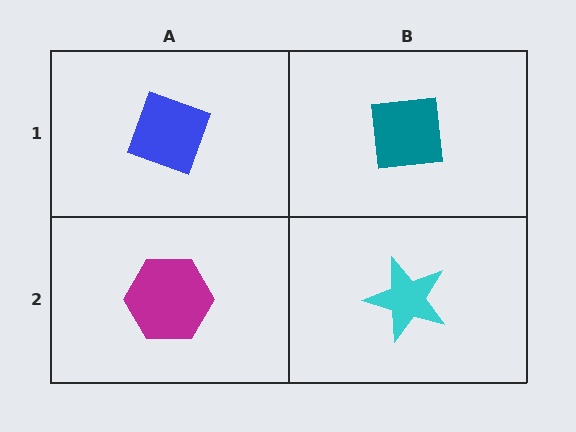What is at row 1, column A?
A blue diamond.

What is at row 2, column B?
A cyan star.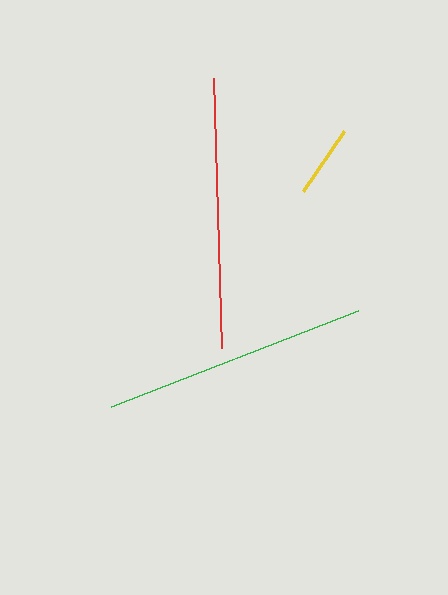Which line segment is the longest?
The red line is the longest at approximately 270 pixels.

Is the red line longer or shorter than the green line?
The red line is longer than the green line.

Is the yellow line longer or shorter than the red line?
The red line is longer than the yellow line.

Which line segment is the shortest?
The yellow line is the shortest at approximately 73 pixels.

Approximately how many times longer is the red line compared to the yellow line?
The red line is approximately 3.7 times the length of the yellow line.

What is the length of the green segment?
The green segment is approximately 265 pixels long.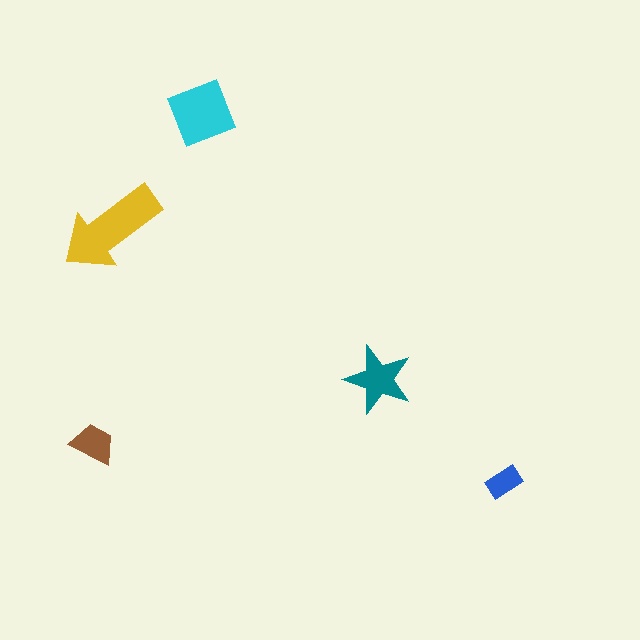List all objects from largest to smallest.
The yellow arrow, the cyan square, the teal star, the brown trapezoid, the blue rectangle.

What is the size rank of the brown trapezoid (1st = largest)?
4th.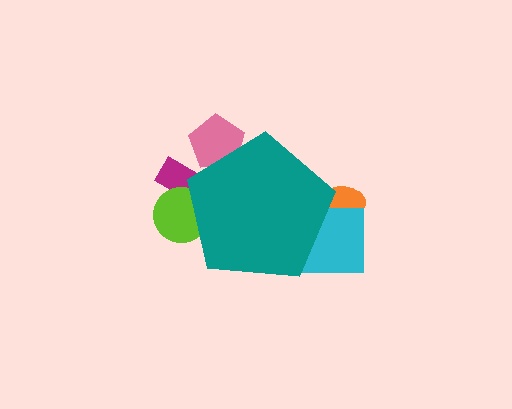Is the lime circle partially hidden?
Yes, the lime circle is partially hidden behind the teal pentagon.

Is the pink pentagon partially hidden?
Yes, the pink pentagon is partially hidden behind the teal pentagon.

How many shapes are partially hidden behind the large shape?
6 shapes are partially hidden.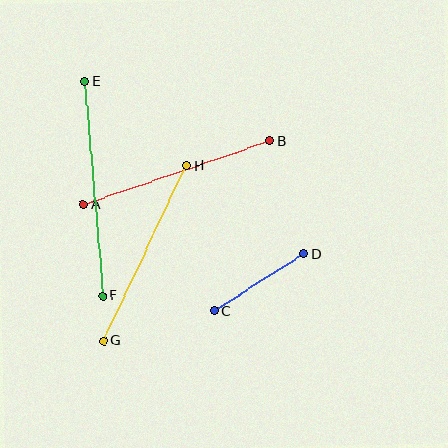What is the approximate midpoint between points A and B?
The midpoint is at approximately (177, 172) pixels.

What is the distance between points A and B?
The distance is approximately 197 pixels.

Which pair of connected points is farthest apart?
Points E and F are farthest apart.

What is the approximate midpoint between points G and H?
The midpoint is at approximately (145, 253) pixels.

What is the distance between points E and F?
The distance is approximately 216 pixels.